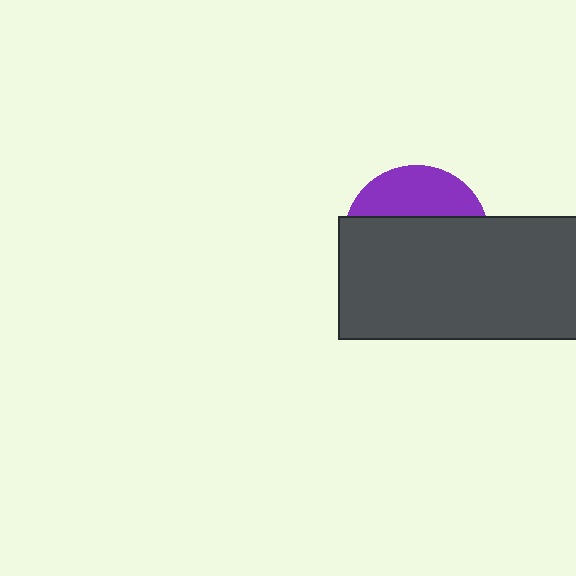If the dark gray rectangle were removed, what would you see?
You would see the complete purple circle.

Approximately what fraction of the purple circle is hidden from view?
Roughly 69% of the purple circle is hidden behind the dark gray rectangle.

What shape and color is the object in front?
The object in front is a dark gray rectangle.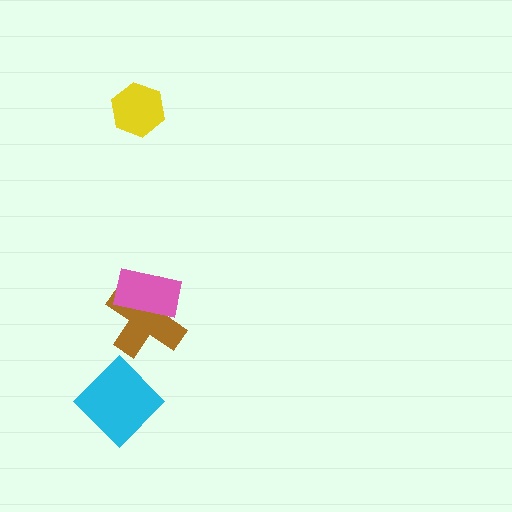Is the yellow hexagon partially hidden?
No, no other shape covers it.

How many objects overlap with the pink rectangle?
1 object overlaps with the pink rectangle.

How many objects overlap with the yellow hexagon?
0 objects overlap with the yellow hexagon.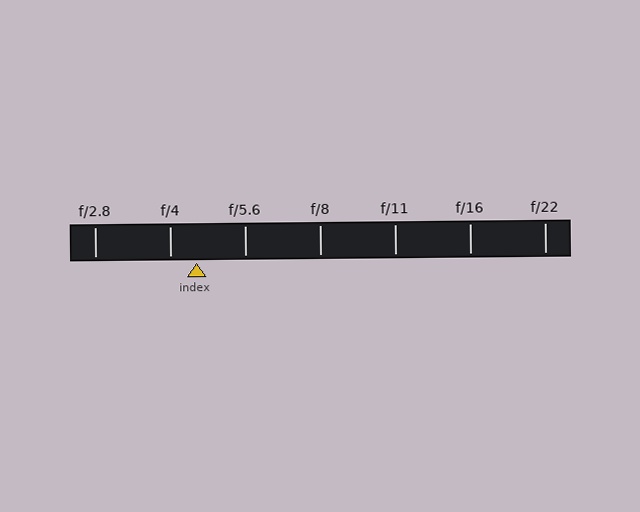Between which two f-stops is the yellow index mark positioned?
The index mark is between f/4 and f/5.6.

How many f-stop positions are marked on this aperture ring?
There are 7 f-stop positions marked.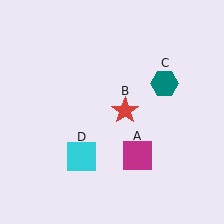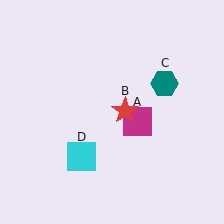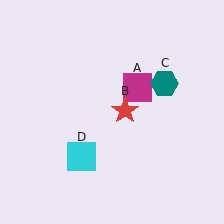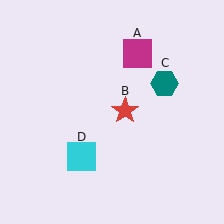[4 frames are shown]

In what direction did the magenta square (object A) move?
The magenta square (object A) moved up.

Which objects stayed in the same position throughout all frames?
Red star (object B) and teal hexagon (object C) and cyan square (object D) remained stationary.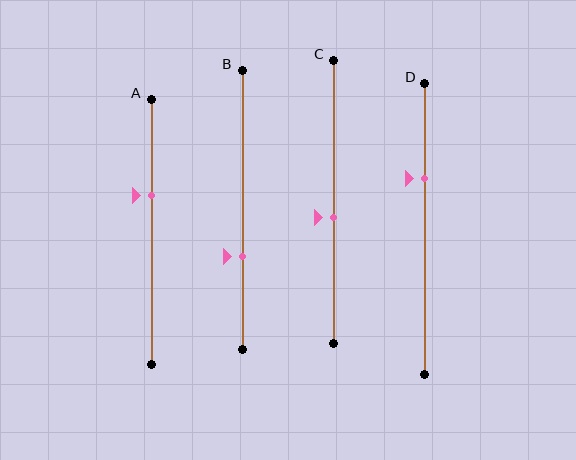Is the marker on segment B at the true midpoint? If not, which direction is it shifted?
No, the marker on segment B is shifted downward by about 17% of the segment length.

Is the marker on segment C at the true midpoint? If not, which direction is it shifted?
No, the marker on segment C is shifted downward by about 6% of the segment length.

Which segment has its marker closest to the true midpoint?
Segment C has its marker closest to the true midpoint.